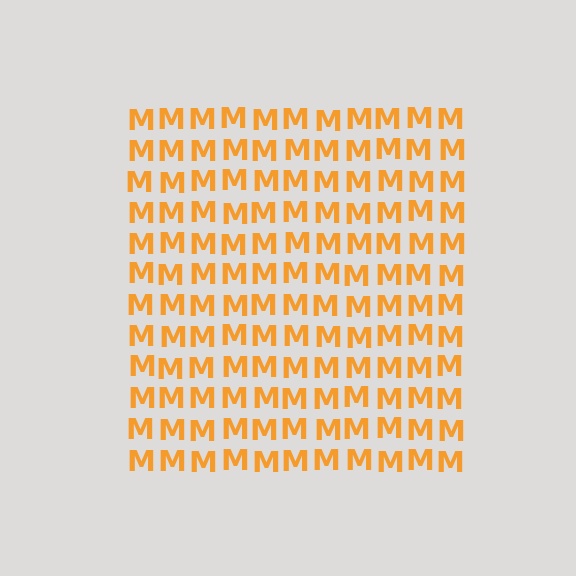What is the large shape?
The large shape is a square.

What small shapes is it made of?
It is made of small letter M's.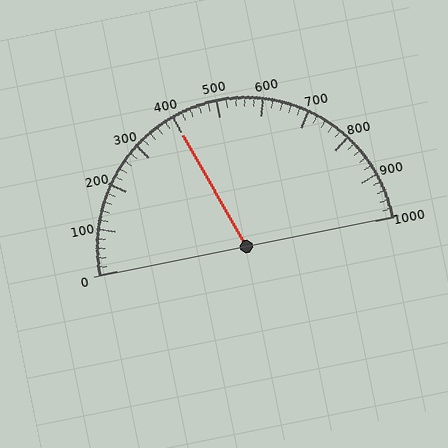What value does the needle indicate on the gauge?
The needle indicates approximately 400.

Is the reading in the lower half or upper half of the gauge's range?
The reading is in the lower half of the range (0 to 1000).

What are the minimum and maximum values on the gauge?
The gauge ranges from 0 to 1000.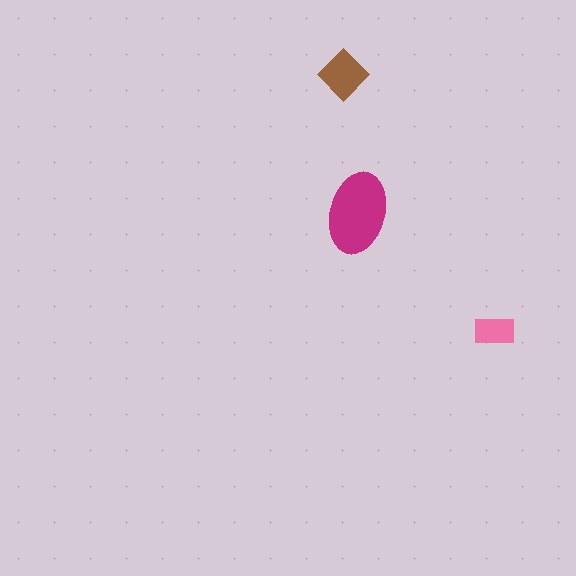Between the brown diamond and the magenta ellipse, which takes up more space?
The magenta ellipse.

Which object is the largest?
The magenta ellipse.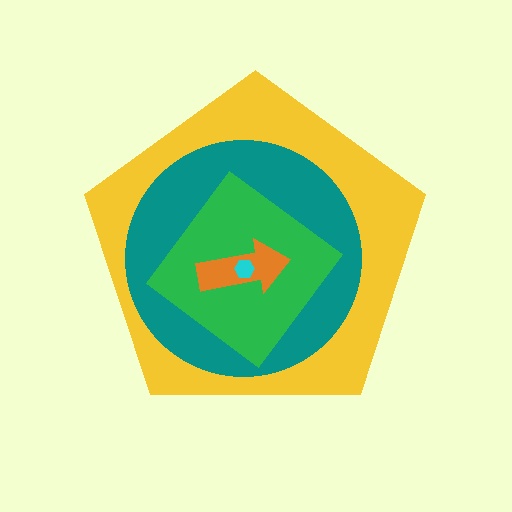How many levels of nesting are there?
5.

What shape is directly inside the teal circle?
The green diamond.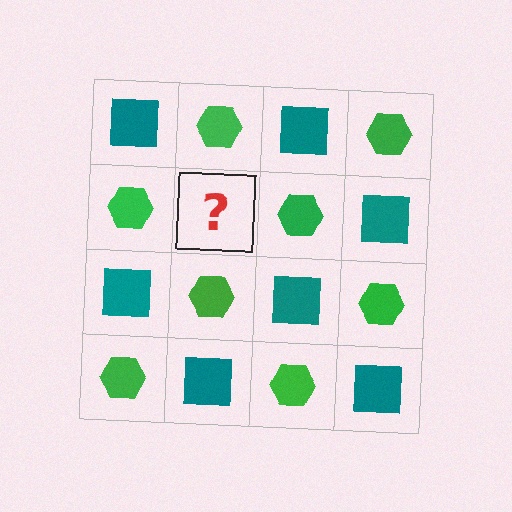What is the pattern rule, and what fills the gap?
The rule is that it alternates teal square and green hexagon in a checkerboard pattern. The gap should be filled with a teal square.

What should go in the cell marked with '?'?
The missing cell should contain a teal square.